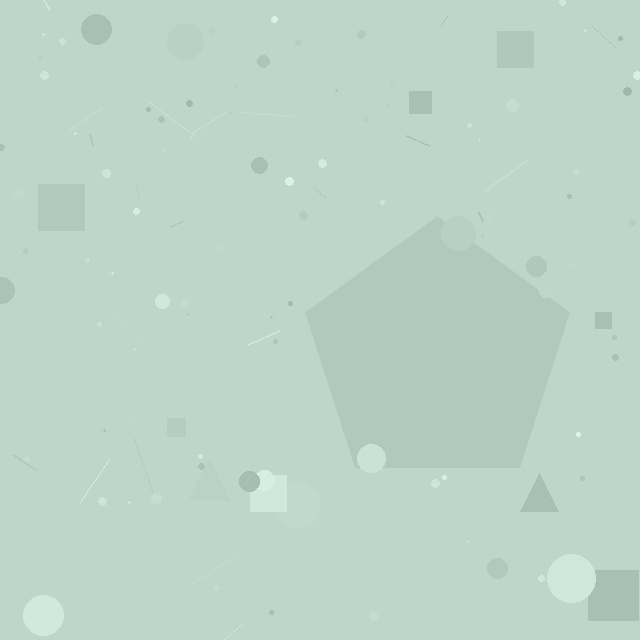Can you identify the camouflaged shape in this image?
The camouflaged shape is a pentagon.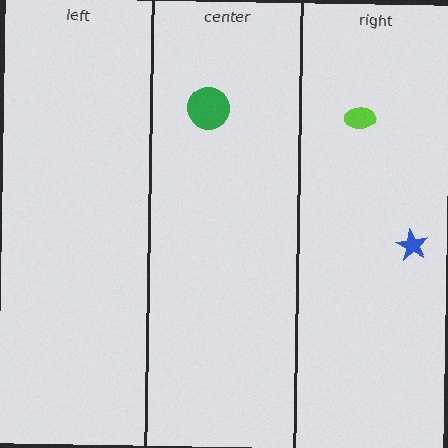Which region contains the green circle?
The center region.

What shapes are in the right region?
The lime ellipse, the blue star.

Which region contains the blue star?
The right region.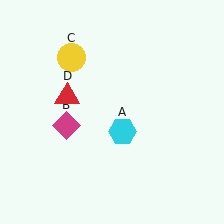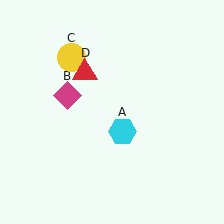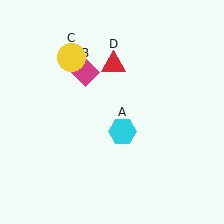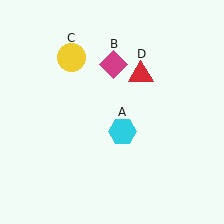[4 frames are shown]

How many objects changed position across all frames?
2 objects changed position: magenta diamond (object B), red triangle (object D).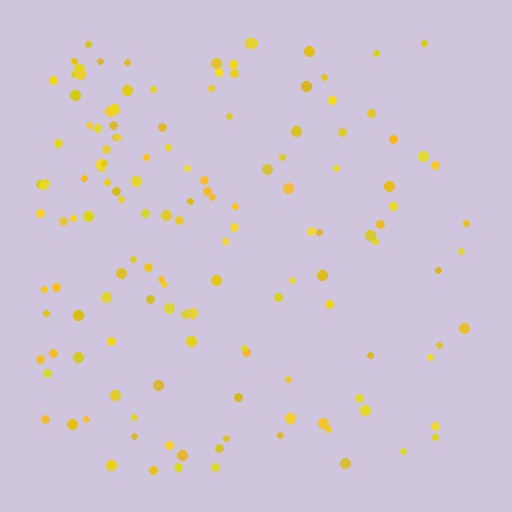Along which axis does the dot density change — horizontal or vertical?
Horizontal.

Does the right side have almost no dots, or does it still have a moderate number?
Still a moderate number, just noticeably fewer than the left.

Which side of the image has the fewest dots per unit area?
The right.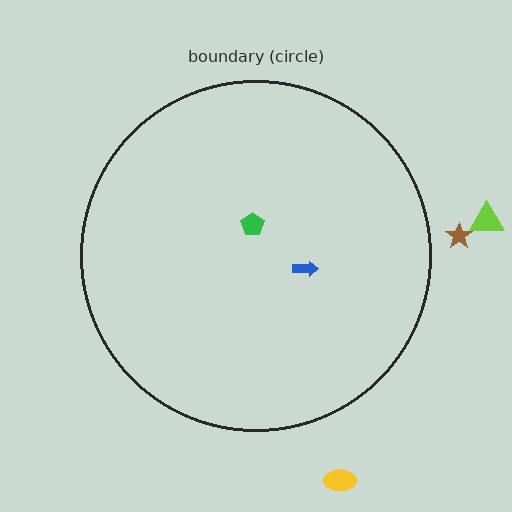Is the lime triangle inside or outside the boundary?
Outside.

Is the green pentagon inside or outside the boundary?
Inside.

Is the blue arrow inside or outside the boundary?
Inside.